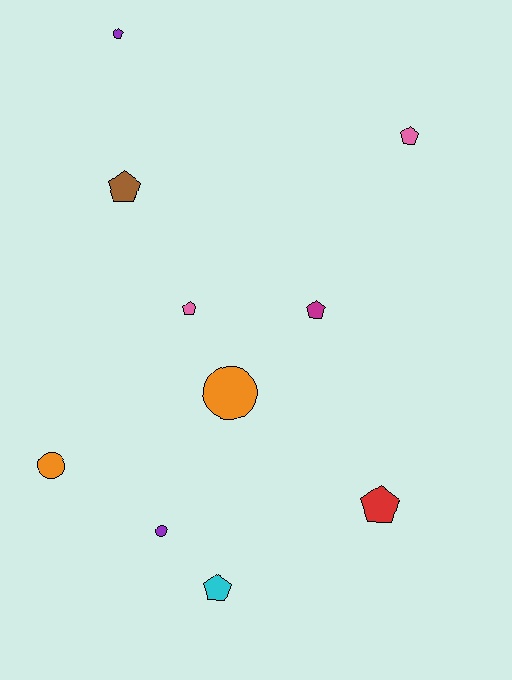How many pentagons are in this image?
There are 7 pentagons.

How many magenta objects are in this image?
There is 1 magenta object.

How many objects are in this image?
There are 10 objects.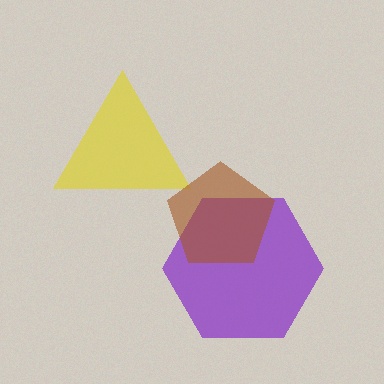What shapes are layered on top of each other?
The layered shapes are: a yellow triangle, a purple hexagon, a brown pentagon.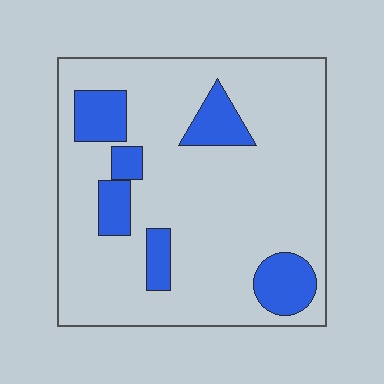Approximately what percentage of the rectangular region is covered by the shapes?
Approximately 20%.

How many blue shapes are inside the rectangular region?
6.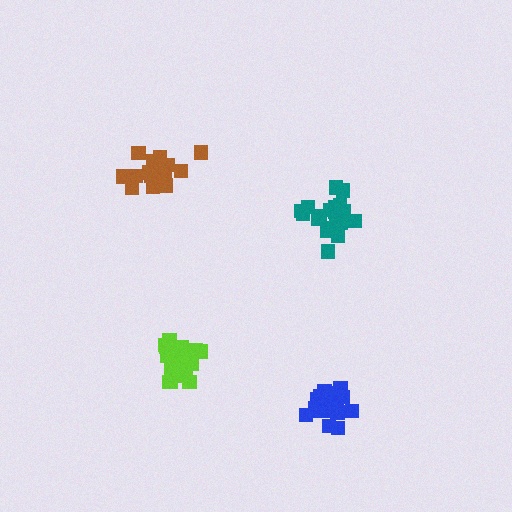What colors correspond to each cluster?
The clusters are colored: teal, brown, lime, blue.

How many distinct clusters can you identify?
There are 4 distinct clusters.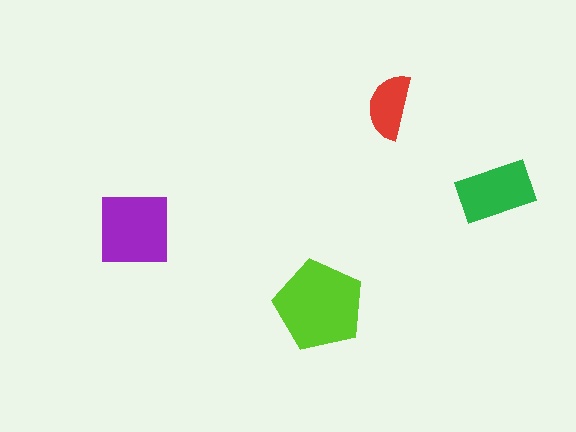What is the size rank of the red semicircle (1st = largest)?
4th.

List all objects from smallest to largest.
The red semicircle, the green rectangle, the purple square, the lime pentagon.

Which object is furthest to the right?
The green rectangle is rightmost.